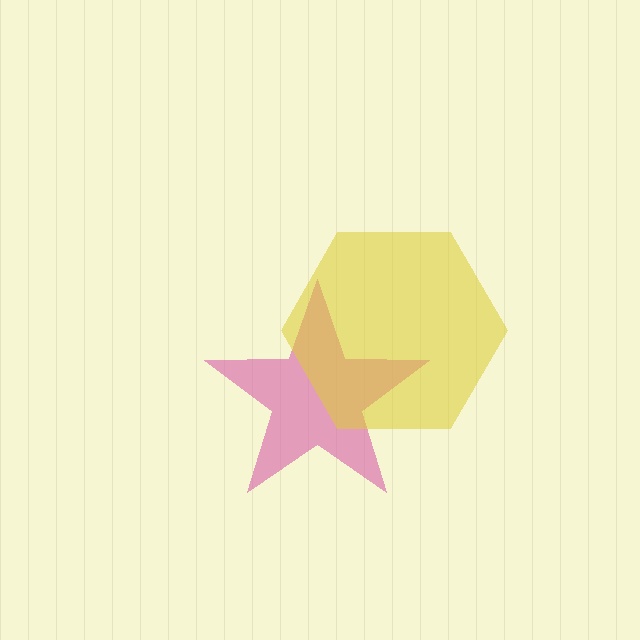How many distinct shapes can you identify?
There are 2 distinct shapes: a pink star, a yellow hexagon.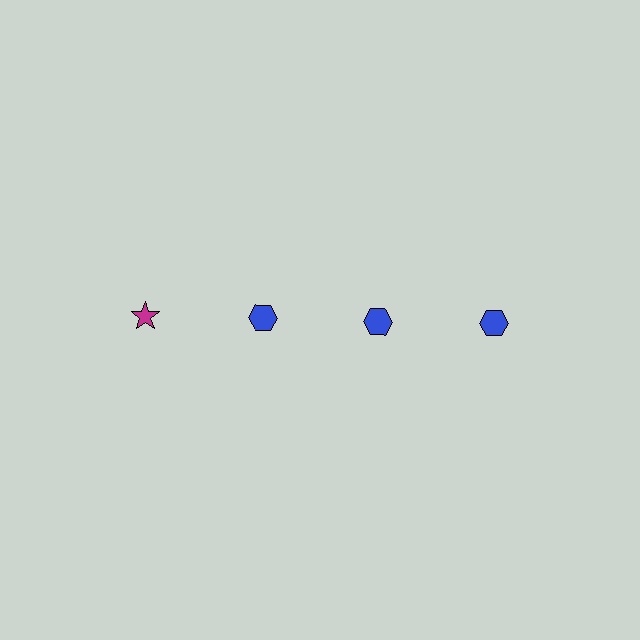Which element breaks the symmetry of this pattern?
The magenta star in the top row, leftmost column breaks the symmetry. All other shapes are blue hexagons.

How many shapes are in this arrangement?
There are 4 shapes arranged in a grid pattern.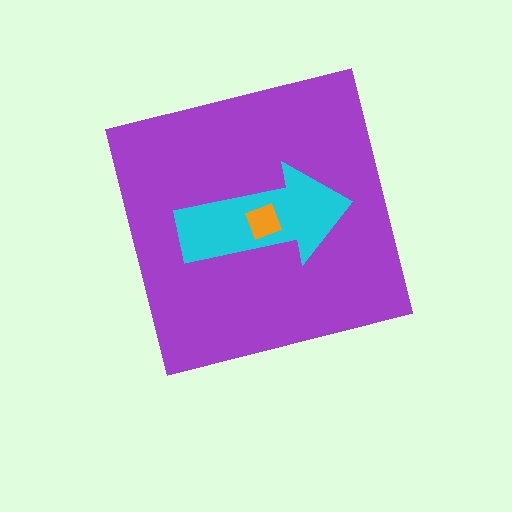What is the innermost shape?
The orange square.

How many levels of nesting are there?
3.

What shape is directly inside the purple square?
The cyan arrow.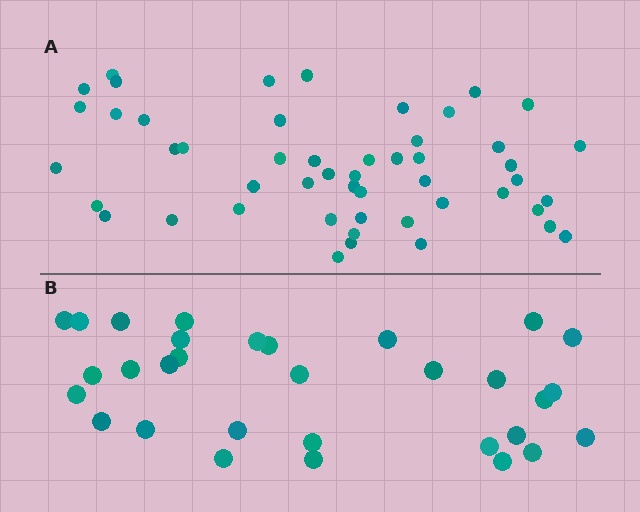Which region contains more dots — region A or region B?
Region A (the top region) has more dots.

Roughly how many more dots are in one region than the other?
Region A has approximately 20 more dots than region B.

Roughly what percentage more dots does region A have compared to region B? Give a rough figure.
About 60% more.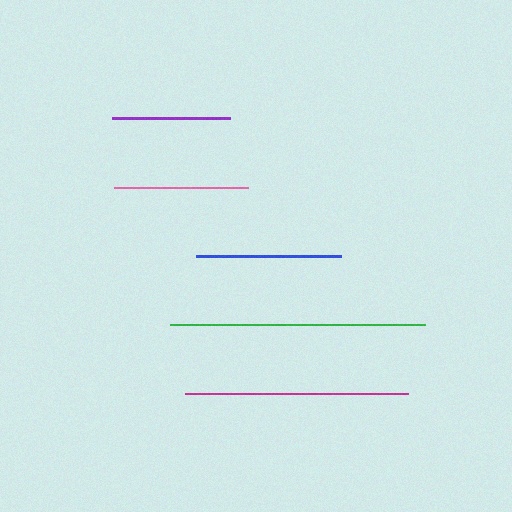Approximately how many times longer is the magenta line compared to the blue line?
The magenta line is approximately 1.5 times the length of the blue line.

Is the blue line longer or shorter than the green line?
The green line is longer than the blue line.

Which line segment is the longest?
The green line is the longest at approximately 255 pixels.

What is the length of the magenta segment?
The magenta segment is approximately 223 pixels long.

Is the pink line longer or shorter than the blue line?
The blue line is longer than the pink line.